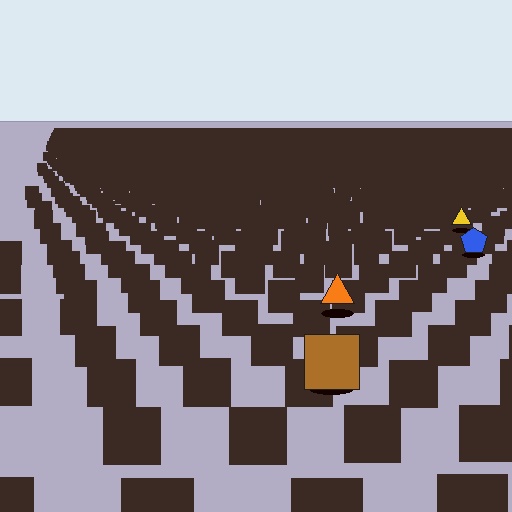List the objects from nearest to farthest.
From nearest to farthest: the brown square, the orange triangle, the blue pentagon, the yellow triangle.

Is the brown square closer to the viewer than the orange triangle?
Yes. The brown square is closer — you can tell from the texture gradient: the ground texture is coarser near it.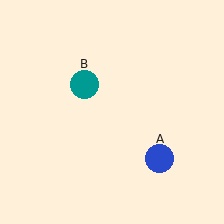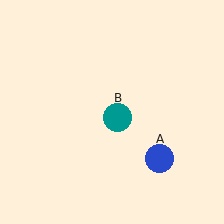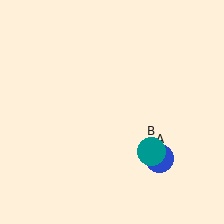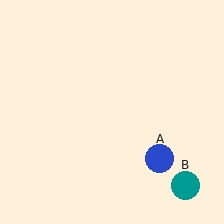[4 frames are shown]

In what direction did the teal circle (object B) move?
The teal circle (object B) moved down and to the right.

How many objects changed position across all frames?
1 object changed position: teal circle (object B).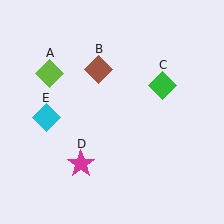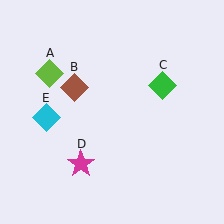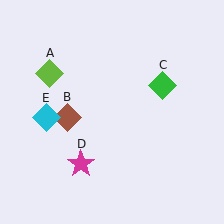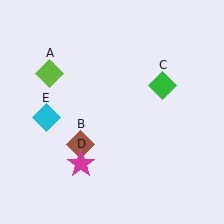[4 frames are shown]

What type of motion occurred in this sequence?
The brown diamond (object B) rotated counterclockwise around the center of the scene.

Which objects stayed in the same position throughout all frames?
Lime diamond (object A) and green diamond (object C) and magenta star (object D) and cyan diamond (object E) remained stationary.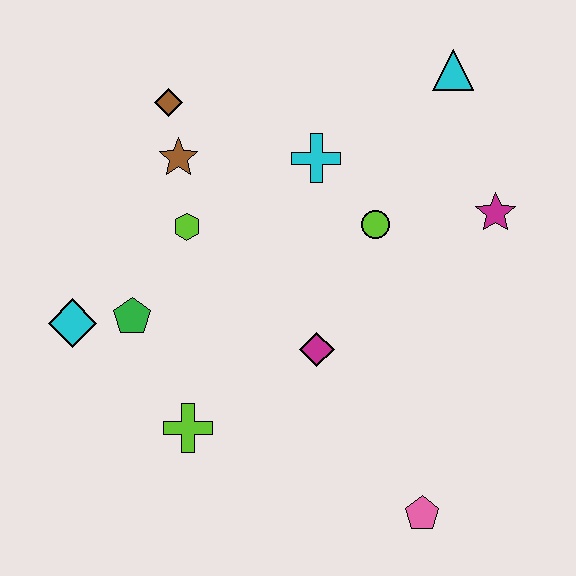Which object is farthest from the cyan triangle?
The cyan diamond is farthest from the cyan triangle.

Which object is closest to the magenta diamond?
The lime circle is closest to the magenta diamond.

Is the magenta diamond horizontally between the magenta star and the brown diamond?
Yes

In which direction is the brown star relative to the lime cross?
The brown star is above the lime cross.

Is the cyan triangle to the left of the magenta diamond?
No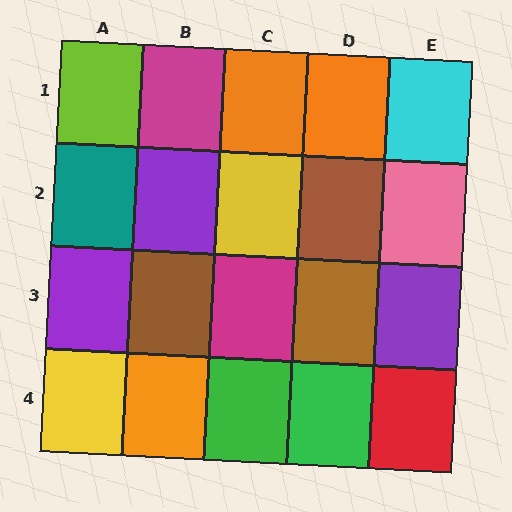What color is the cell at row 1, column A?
Lime.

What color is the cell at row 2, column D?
Brown.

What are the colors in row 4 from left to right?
Yellow, orange, green, green, red.